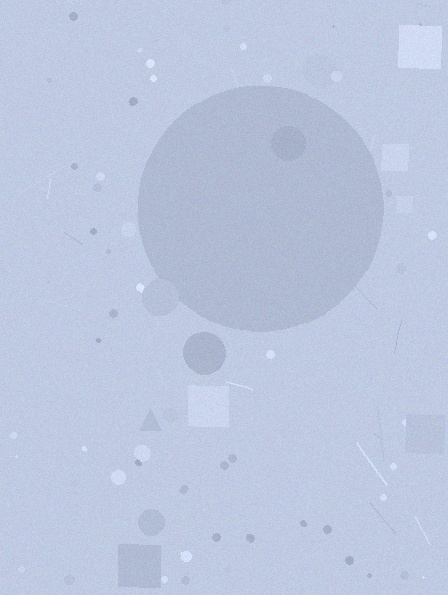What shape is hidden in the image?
A circle is hidden in the image.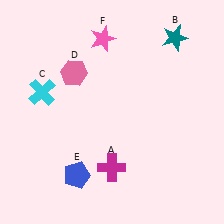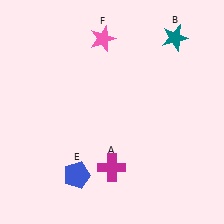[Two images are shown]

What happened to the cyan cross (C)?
The cyan cross (C) was removed in Image 2. It was in the top-left area of Image 1.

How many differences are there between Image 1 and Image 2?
There are 2 differences between the two images.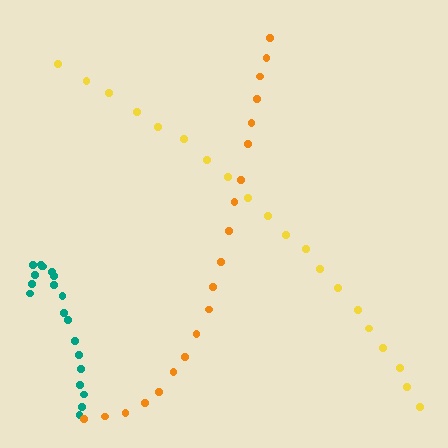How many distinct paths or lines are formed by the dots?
There are 3 distinct paths.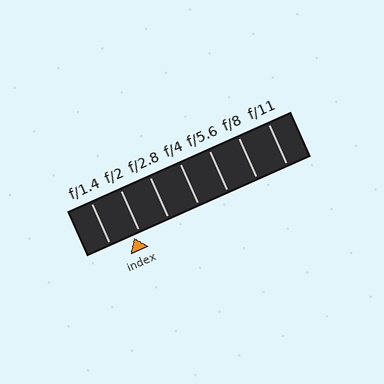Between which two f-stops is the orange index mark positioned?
The index mark is between f/1.4 and f/2.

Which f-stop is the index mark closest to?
The index mark is closest to f/2.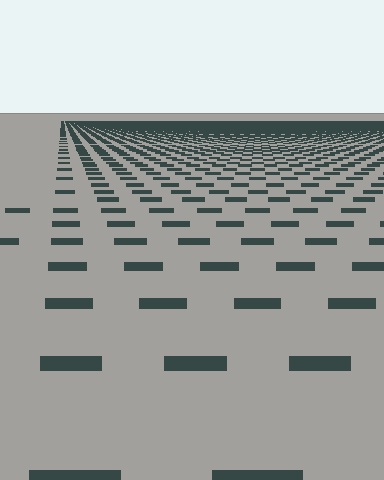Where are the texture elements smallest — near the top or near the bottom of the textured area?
Near the top.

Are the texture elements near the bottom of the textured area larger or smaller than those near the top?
Larger. Near the bottom, elements are closer to the viewer and appear at a bigger on-screen size.